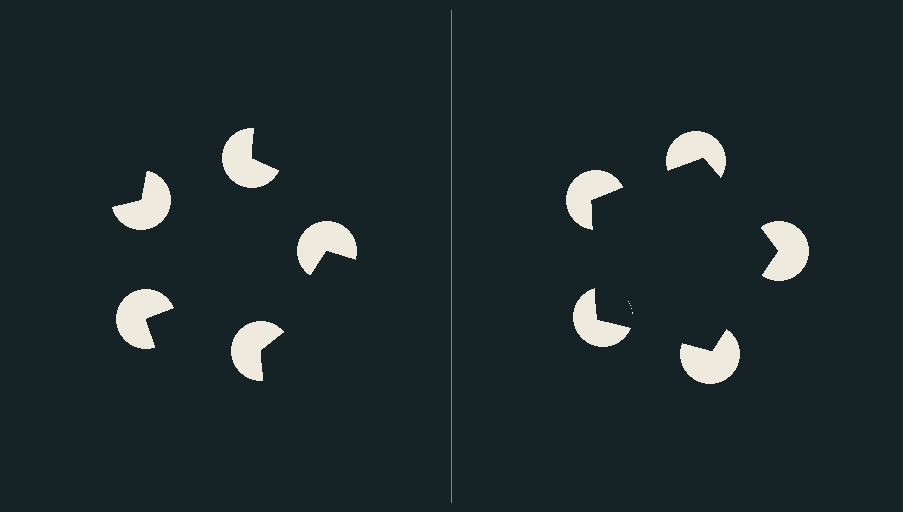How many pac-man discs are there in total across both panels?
10 — 5 on each side.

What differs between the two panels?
The pac-man discs are positioned identically on both sides; only the wedge orientations differ. On the right they align to a pentagon; on the left they are misaligned.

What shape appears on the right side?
An illusory pentagon.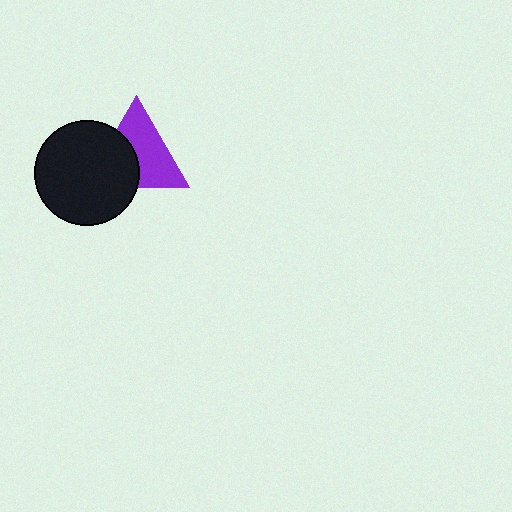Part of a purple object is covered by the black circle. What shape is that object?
It is a triangle.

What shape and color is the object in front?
The object in front is a black circle.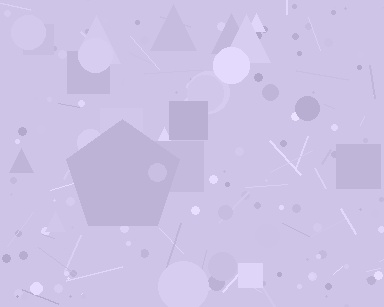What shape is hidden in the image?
A pentagon is hidden in the image.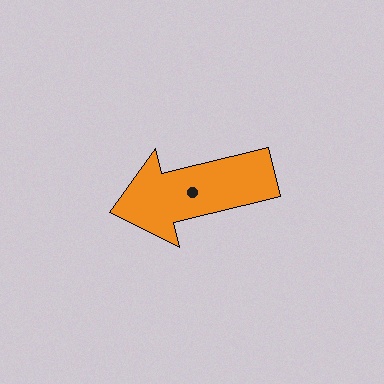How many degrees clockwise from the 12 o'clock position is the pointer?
Approximately 256 degrees.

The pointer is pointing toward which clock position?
Roughly 9 o'clock.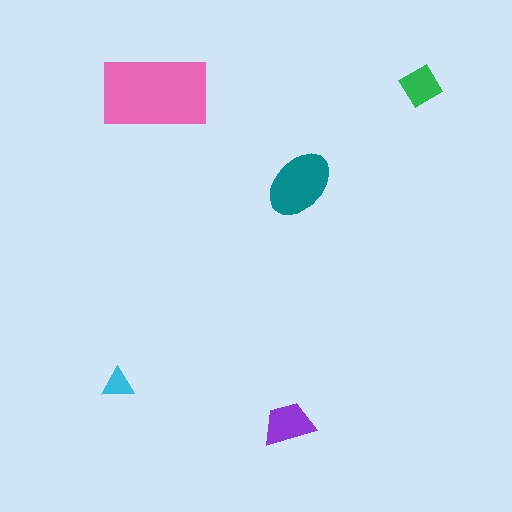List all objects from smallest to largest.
The cyan triangle, the green diamond, the purple trapezoid, the teal ellipse, the pink rectangle.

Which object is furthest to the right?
The green diamond is rightmost.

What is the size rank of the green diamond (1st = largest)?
4th.